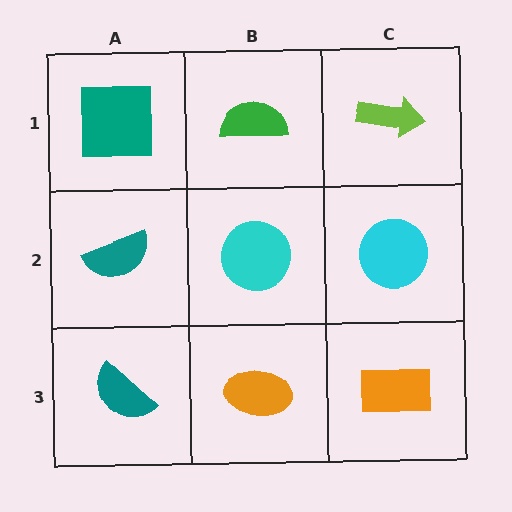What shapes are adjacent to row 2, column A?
A teal square (row 1, column A), a teal semicircle (row 3, column A), a cyan circle (row 2, column B).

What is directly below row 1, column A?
A teal semicircle.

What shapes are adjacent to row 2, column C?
A lime arrow (row 1, column C), an orange rectangle (row 3, column C), a cyan circle (row 2, column B).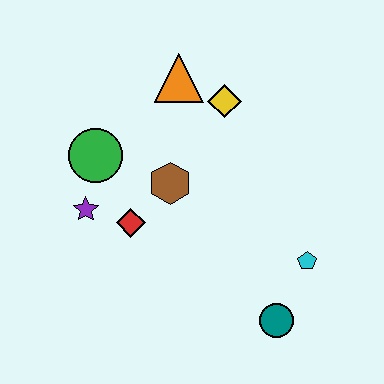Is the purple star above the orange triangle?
No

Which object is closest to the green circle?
The purple star is closest to the green circle.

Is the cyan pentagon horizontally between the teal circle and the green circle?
No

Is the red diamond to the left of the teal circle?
Yes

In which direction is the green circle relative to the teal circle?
The green circle is to the left of the teal circle.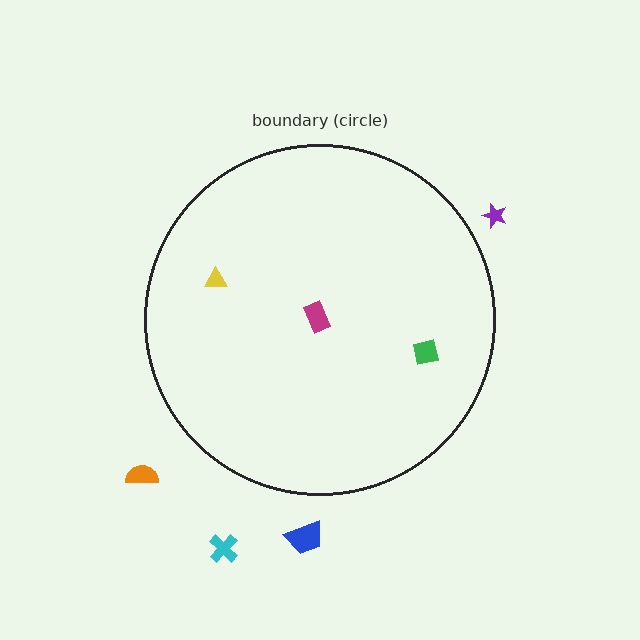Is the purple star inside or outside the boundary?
Outside.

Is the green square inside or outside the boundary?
Inside.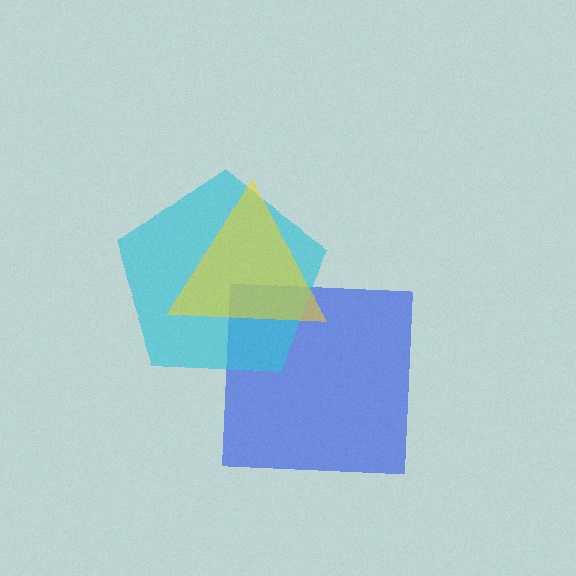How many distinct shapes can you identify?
There are 3 distinct shapes: a blue square, a cyan pentagon, a yellow triangle.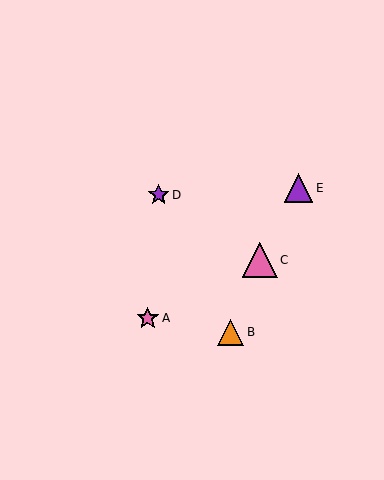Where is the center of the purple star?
The center of the purple star is at (159, 195).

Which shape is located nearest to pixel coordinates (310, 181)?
The purple triangle (labeled E) at (298, 188) is nearest to that location.